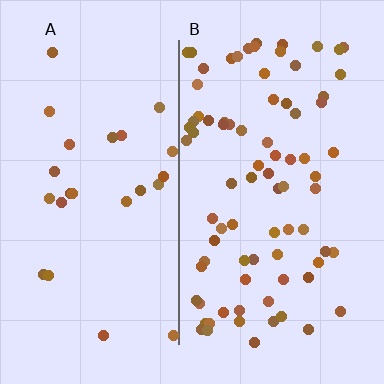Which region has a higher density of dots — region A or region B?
B (the right).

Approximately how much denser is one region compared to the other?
Approximately 3.3× — region B over region A.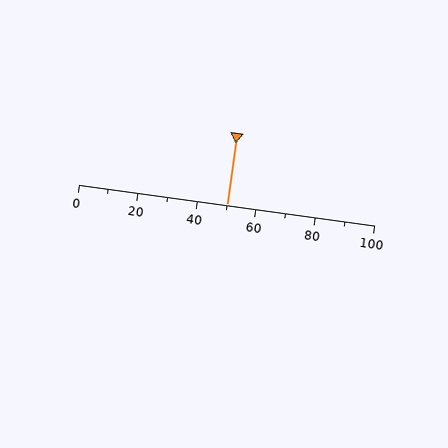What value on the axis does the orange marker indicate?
The marker indicates approximately 50.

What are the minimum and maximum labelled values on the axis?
The axis runs from 0 to 100.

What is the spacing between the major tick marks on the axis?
The major ticks are spaced 20 apart.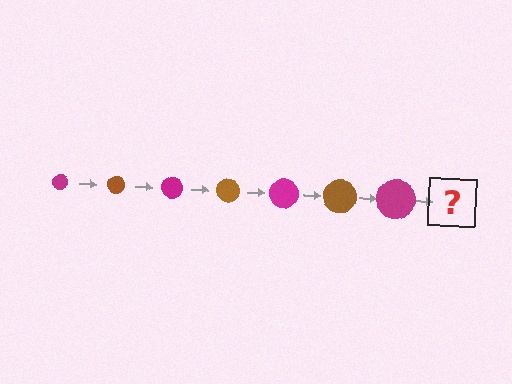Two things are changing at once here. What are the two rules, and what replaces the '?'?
The two rules are that the circle grows larger each step and the color cycles through magenta and brown. The '?' should be a brown circle, larger than the previous one.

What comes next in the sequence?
The next element should be a brown circle, larger than the previous one.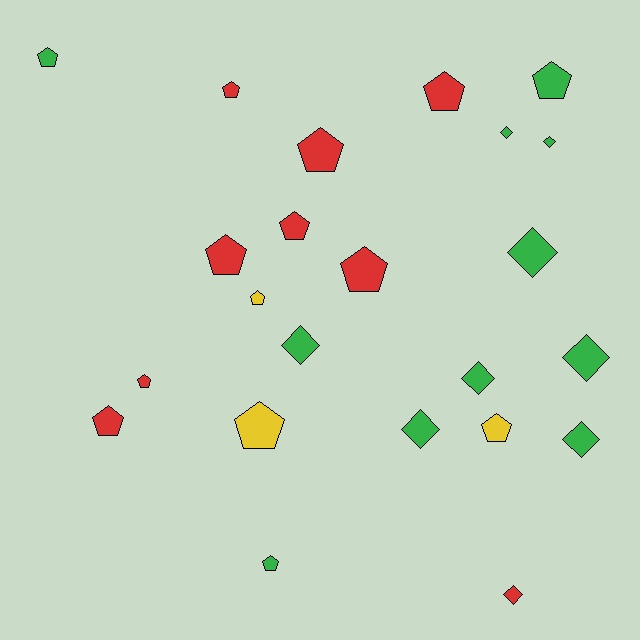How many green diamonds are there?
There are 8 green diamonds.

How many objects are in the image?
There are 23 objects.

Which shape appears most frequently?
Pentagon, with 14 objects.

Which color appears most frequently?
Green, with 11 objects.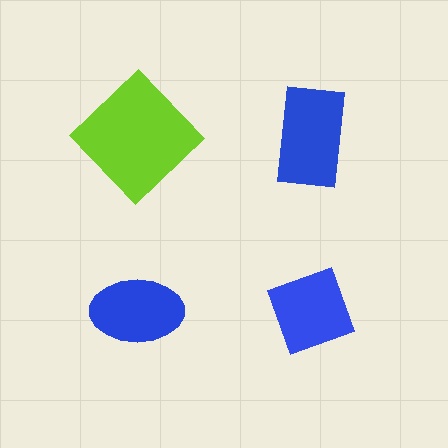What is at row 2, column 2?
A blue diamond.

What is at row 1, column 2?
A blue rectangle.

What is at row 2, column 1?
A blue ellipse.